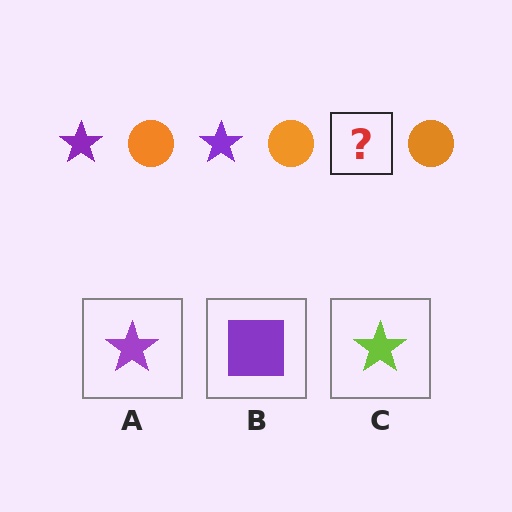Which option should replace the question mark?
Option A.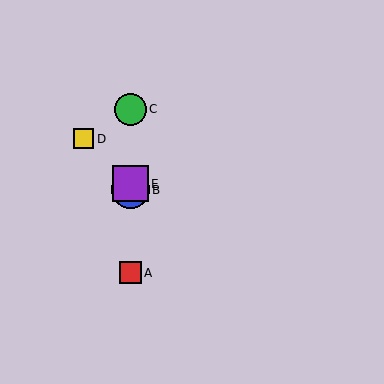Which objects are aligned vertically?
Objects A, B, C, E are aligned vertically.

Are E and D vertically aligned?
No, E is at x≈130 and D is at x≈83.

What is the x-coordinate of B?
Object B is at x≈130.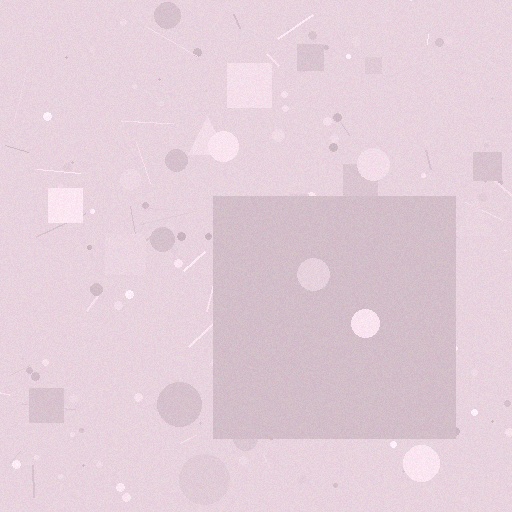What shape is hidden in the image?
A square is hidden in the image.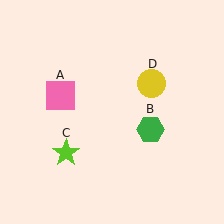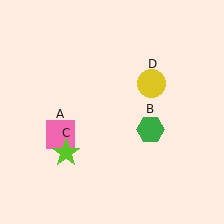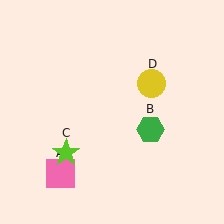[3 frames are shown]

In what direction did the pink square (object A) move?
The pink square (object A) moved down.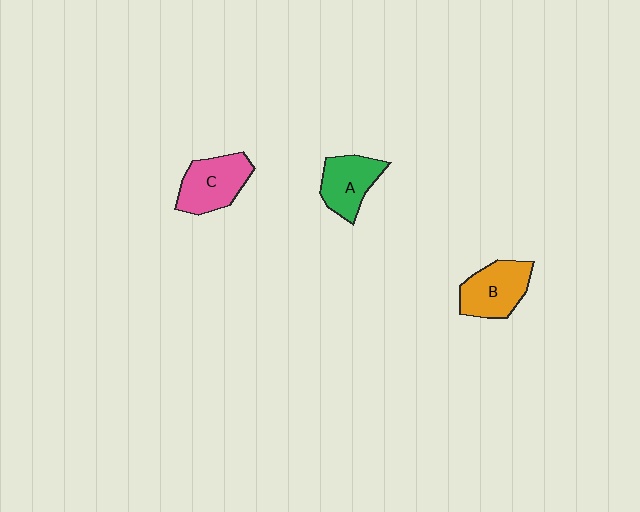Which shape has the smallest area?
Shape A (green).